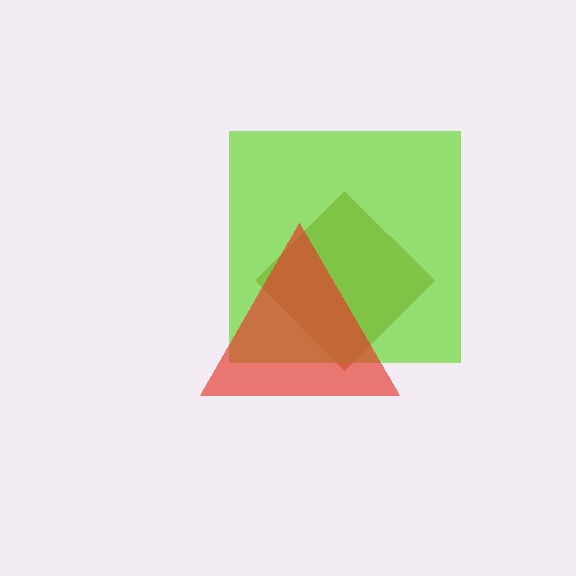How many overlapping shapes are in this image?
There are 3 overlapping shapes in the image.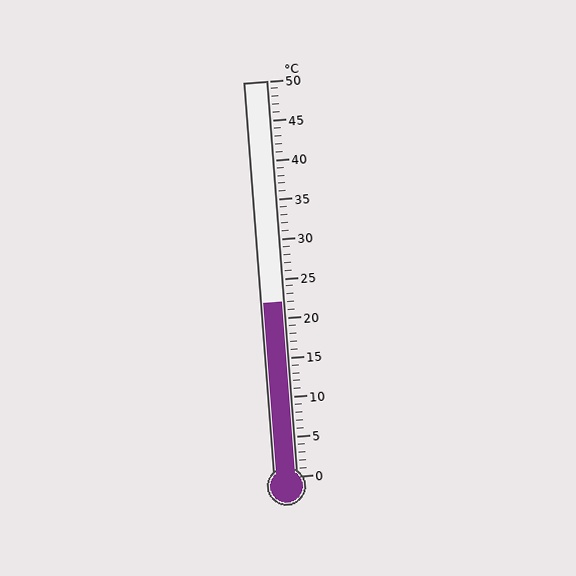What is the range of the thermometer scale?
The thermometer scale ranges from 0°C to 50°C.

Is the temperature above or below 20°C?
The temperature is above 20°C.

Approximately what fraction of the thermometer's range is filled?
The thermometer is filled to approximately 45% of its range.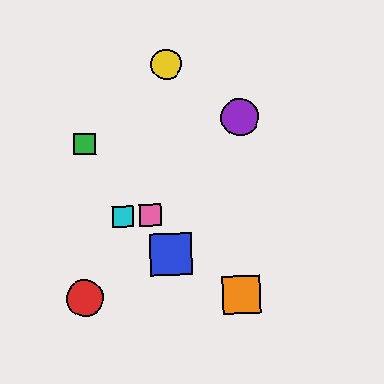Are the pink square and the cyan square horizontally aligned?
Yes, both are at y≈215.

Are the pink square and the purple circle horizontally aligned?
No, the pink square is at y≈215 and the purple circle is at y≈117.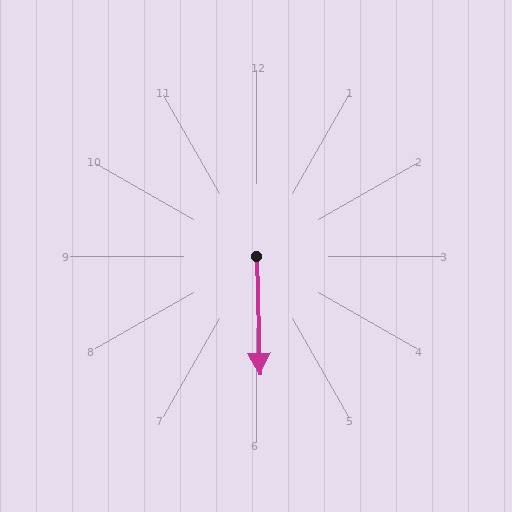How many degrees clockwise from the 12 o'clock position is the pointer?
Approximately 178 degrees.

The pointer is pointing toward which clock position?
Roughly 6 o'clock.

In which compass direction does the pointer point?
South.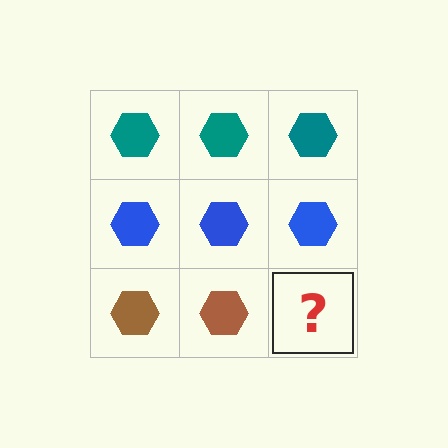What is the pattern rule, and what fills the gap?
The rule is that each row has a consistent color. The gap should be filled with a brown hexagon.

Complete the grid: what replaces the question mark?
The question mark should be replaced with a brown hexagon.